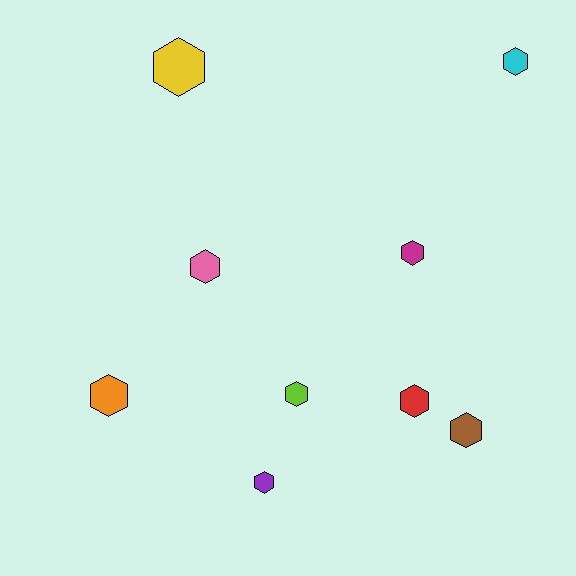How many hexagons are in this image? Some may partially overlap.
There are 9 hexagons.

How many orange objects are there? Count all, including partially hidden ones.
There is 1 orange object.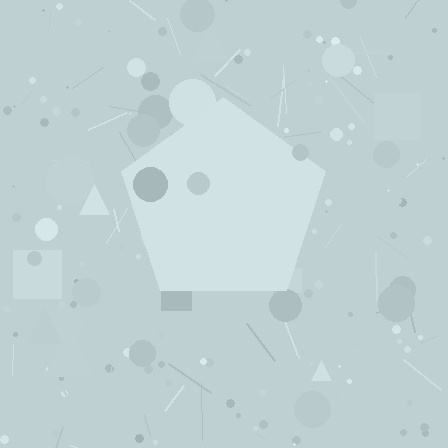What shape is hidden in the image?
A pentagon is hidden in the image.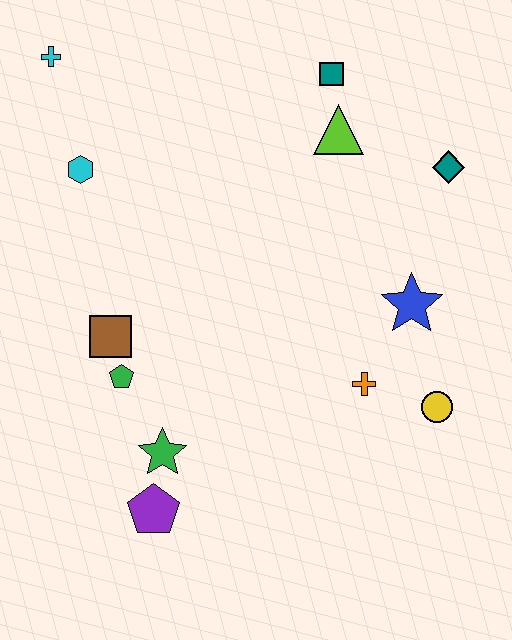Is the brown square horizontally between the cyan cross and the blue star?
Yes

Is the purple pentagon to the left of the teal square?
Yes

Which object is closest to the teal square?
The lime triangle is closest to the teal square.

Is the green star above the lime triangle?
No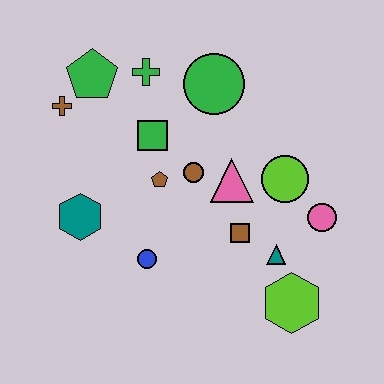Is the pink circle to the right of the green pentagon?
Yes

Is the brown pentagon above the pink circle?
Yes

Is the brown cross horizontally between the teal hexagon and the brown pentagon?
No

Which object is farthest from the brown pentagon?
The lime hexagon is farthest from the brown pentagon.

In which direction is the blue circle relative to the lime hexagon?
The blue circle is to the left of the lime hexagon.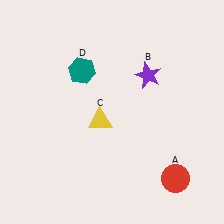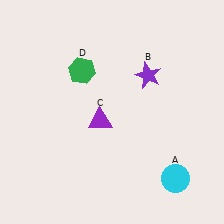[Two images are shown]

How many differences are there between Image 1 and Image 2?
There are 3 differences between the two images.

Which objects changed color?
A changed from red to cyan. C changed from yellow to purple. D changed from teal to green.